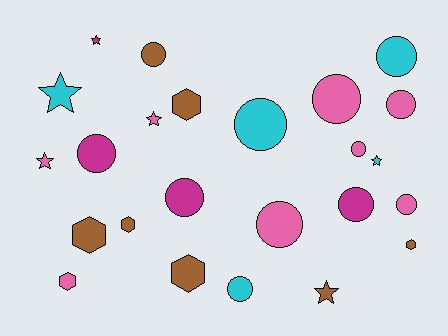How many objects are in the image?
There are 24 objects.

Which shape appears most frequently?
Circle, with 12 objects.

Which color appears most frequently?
Pink, with 8 objects.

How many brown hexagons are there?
There are 5 brown hexagons.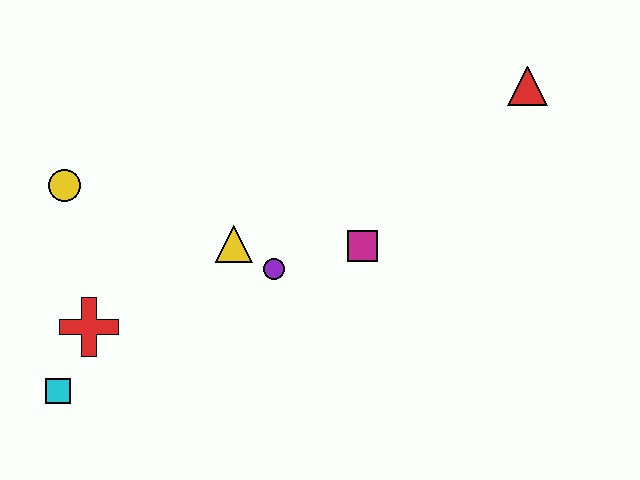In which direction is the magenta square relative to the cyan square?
The magenta square is to the right of the cyan square.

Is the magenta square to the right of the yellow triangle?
Yes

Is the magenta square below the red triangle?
Yes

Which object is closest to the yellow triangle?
The purple circle is closest to the yellow triangle.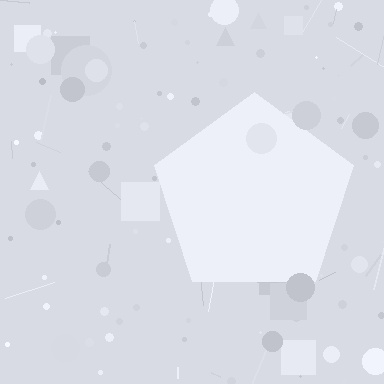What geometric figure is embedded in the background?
A pentagon is embedded in the background.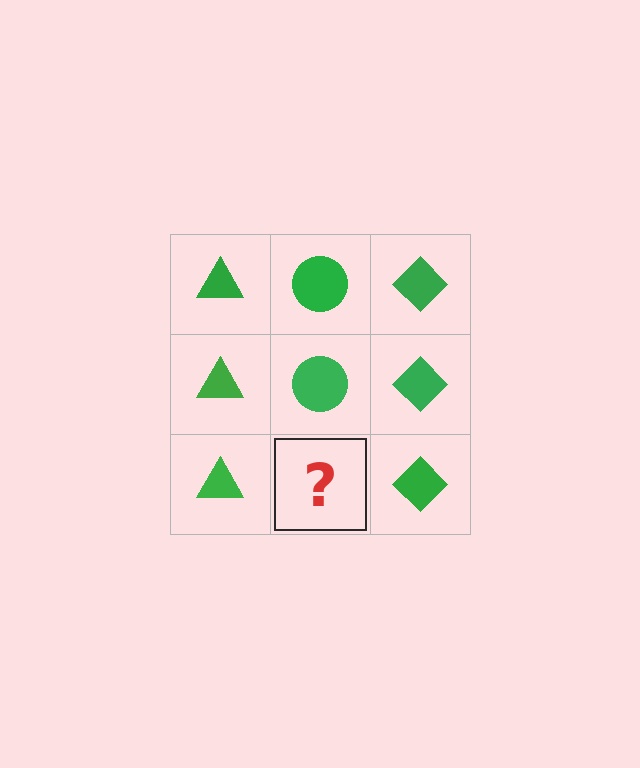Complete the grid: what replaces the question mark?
The question mark should be replaced with a green circle.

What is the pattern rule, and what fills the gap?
The rule is that each column has a consistent shape. The gap should be filled with a green circle.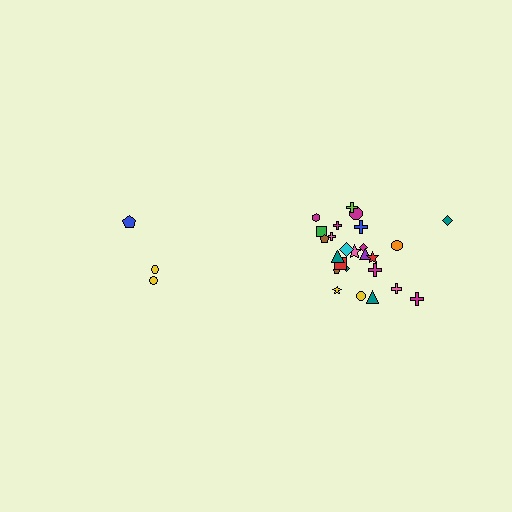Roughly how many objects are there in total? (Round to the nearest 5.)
Roughly 30 objects in total.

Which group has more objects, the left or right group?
The right group.